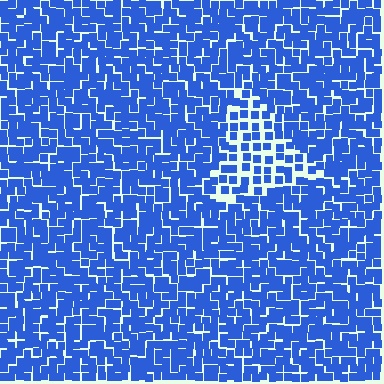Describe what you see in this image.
The image contains small blue elements arranged at two different densities. A triangle-shaped region is visible where the elements are less densely packed than the surrounding area.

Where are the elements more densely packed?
The elements are more densely packed outside the triangle boundary.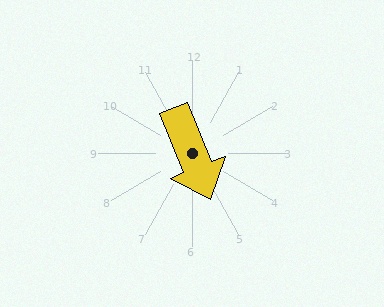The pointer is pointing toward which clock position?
Roughly 5 o'clock.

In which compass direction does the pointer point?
South.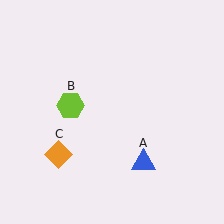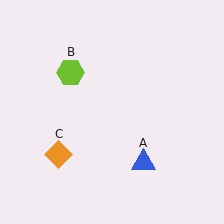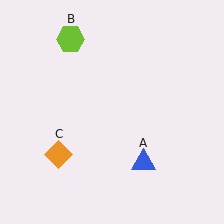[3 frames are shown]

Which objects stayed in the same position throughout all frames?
Blue triangle (object A) and orange diamond (object C) remained stationary.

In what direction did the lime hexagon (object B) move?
The lime hexagon (object B) moved up.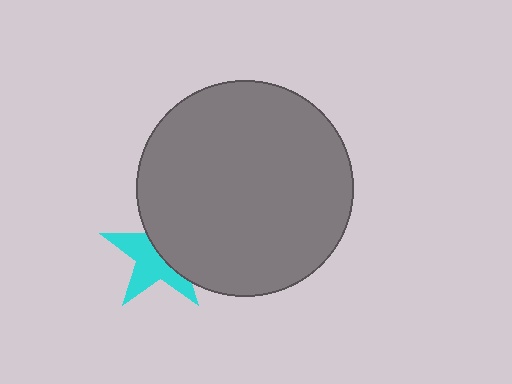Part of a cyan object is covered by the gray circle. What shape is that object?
It is a star.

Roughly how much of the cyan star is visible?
About half of it is visible (roughly 52%).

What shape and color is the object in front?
The object in front is a gray circle.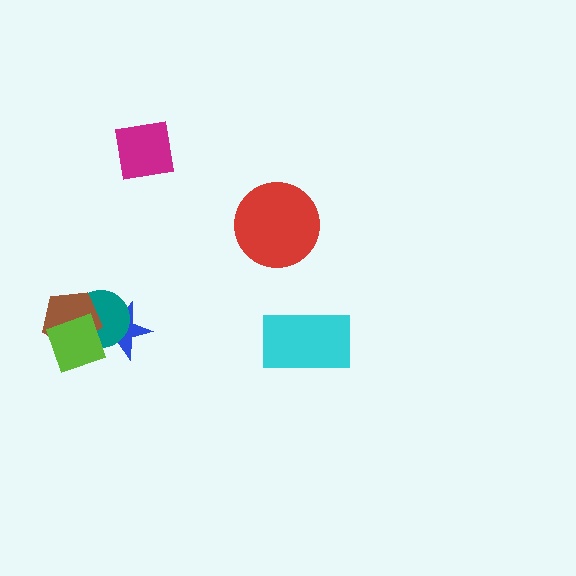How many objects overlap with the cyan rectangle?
0 objects overlap with the cyan rectangle.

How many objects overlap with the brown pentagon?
3 objects overlap with the brown pentagon.